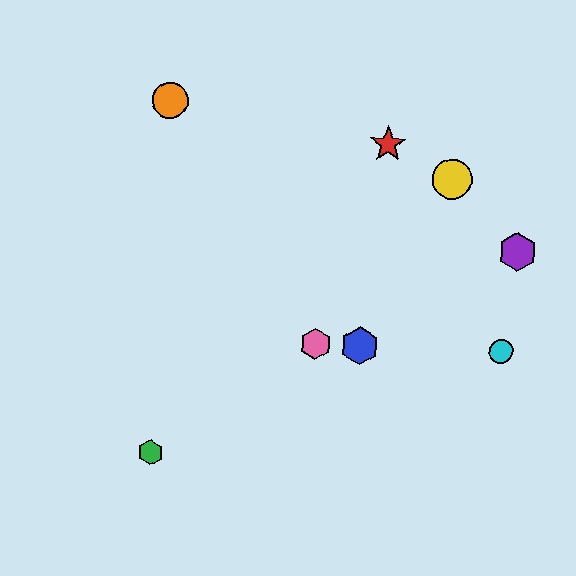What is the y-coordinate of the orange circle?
The orange circle is at y≈100.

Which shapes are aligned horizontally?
The blue hexagon, the cyan circle, the pink hexagon are aligned horizontally.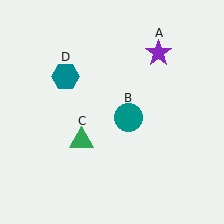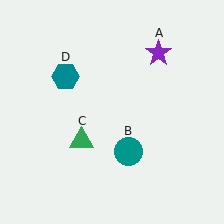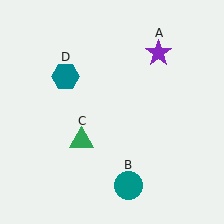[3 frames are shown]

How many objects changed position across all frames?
1 object changed position: teal circle (object B).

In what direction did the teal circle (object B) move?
The teal circle (object B) moved down.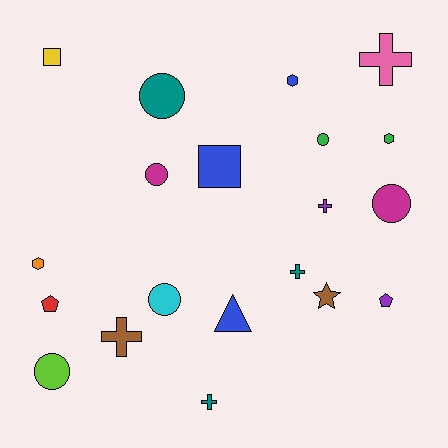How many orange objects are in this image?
There is 1 orange object.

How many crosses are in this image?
There are 5 crosses.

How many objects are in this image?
There are 20 objects.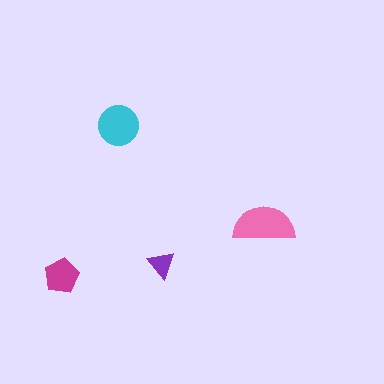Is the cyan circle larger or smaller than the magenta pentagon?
Larger.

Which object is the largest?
The pink semicircle.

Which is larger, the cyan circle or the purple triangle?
The cyan circle.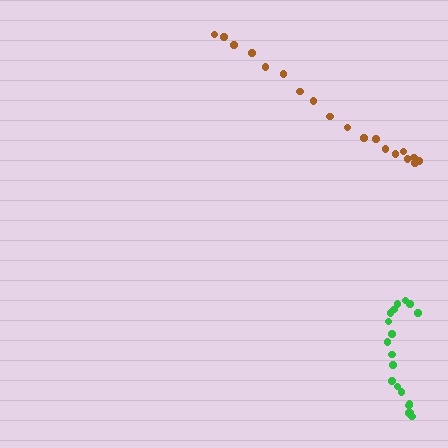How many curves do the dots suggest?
There are 2 distinct paths.